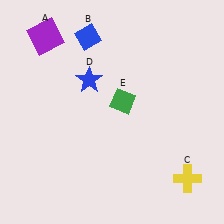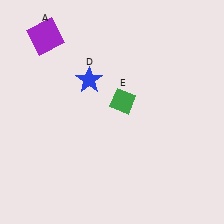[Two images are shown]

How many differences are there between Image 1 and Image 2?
There are 2 differences between the two images.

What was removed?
The yellow cross (C), the blue diamond (B) were removed in Image 2.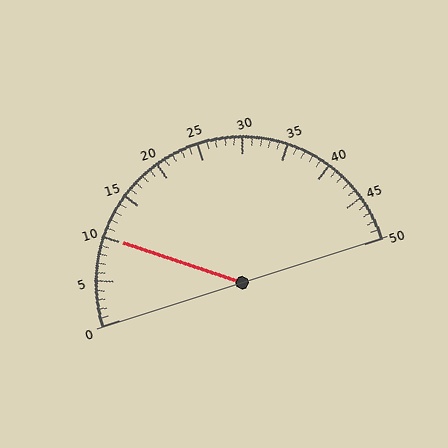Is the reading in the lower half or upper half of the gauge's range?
The reading is in the lower half of the range (0 to 50).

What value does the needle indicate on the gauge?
The needle indicates approximately 10.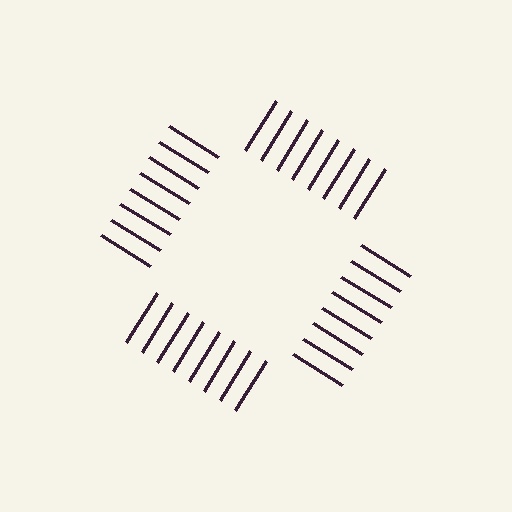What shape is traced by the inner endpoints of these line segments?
An illusory square — the line segments terminate on its edges but no continuous stroke is drawn.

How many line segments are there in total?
32 — 8 along each of the 4 edges.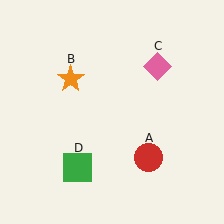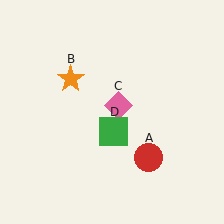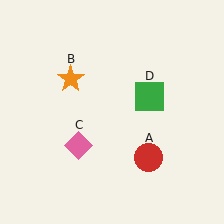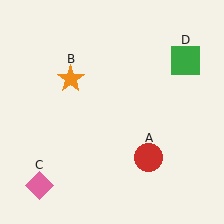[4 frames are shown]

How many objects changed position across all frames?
2 objects changed position: pink diamond (object C), green square (object D).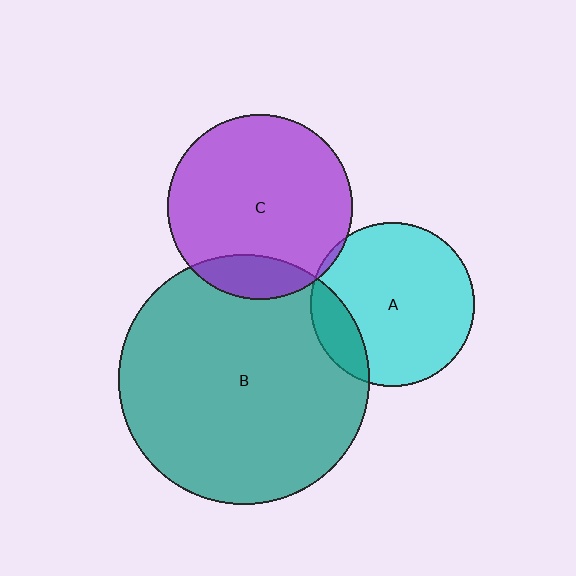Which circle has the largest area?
Circle B (teal).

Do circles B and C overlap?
Yes.